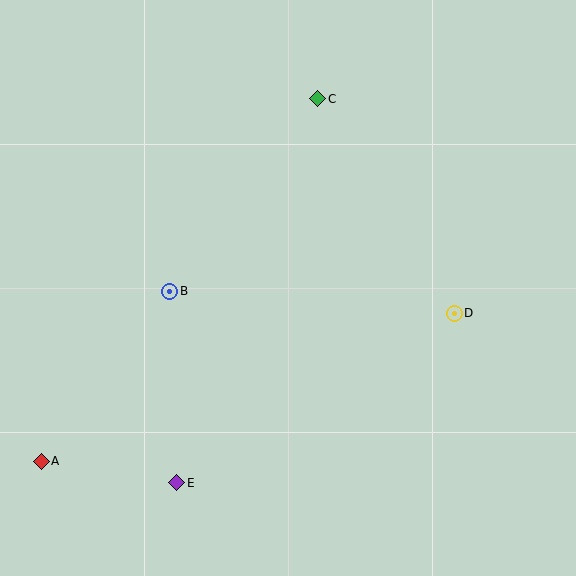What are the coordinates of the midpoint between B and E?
The midpoint between B and E is at (173, 387).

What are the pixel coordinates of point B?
Point B is at (170, 291).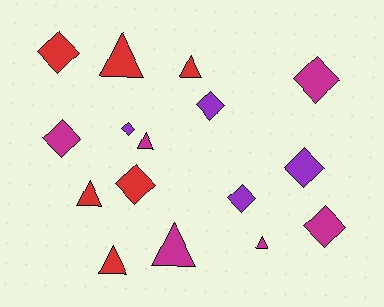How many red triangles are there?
There are 4 red triangles.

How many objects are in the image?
There are 16 objects.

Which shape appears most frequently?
Diamond, with 9 objects.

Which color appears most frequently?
Red, with 6 objects.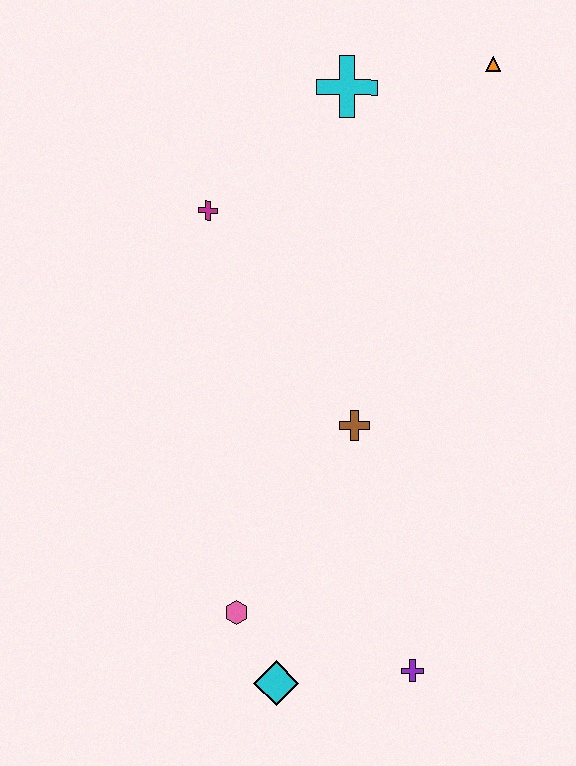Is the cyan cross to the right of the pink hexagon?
Yes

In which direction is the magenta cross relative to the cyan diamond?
The magenta cross is above the cyan diamond.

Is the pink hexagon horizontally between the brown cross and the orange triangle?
No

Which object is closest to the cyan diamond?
The pink hexagon is closest to the cyan diamond.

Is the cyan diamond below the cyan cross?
Yes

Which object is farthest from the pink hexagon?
The orange triangle is farthest from the pink hexagon.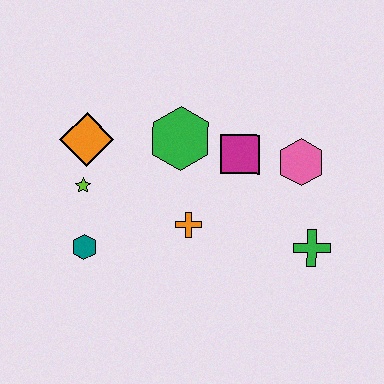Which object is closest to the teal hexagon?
The lime star is closest to the teal hexagon.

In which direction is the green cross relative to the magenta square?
The green cross is below the magenta square.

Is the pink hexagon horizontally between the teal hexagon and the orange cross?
No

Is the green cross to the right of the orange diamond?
Yes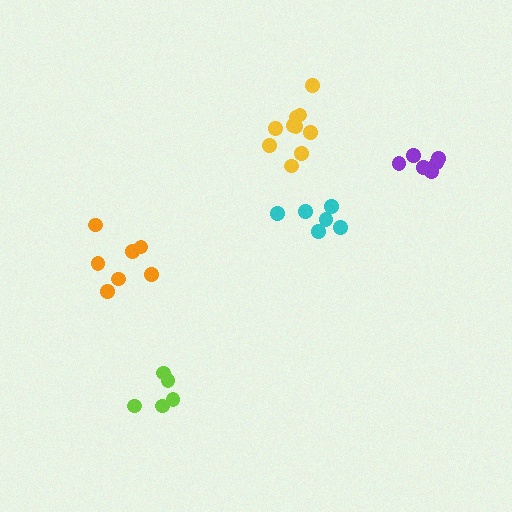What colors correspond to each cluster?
The clusters are colored: purple, lime, orange, yellow, cyan.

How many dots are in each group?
Group 1: 6 dots, Group 2: 5 dots, Group 3: 7 dots, Group 4: 10 dots, Group 5: 6 dots (34 total).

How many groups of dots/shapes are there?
There are 5 groups.